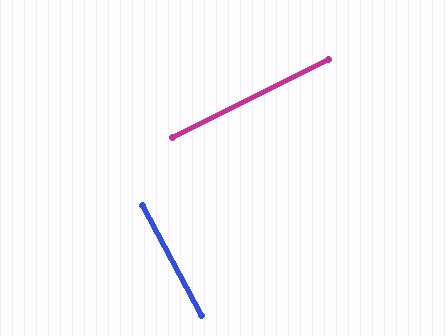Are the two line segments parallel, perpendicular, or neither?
Perpendicular — they meet at approximately 88°.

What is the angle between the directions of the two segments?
Approximately 88 degrees.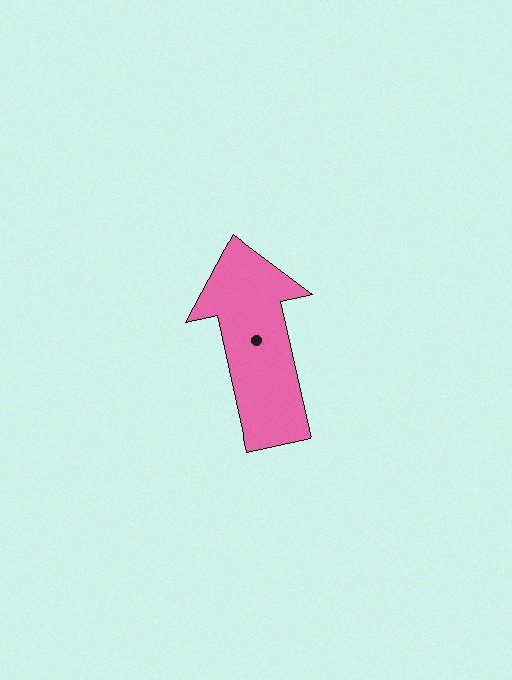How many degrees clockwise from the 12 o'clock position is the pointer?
Approximately 347 degrees.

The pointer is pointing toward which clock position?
Roughly 12 o'clock.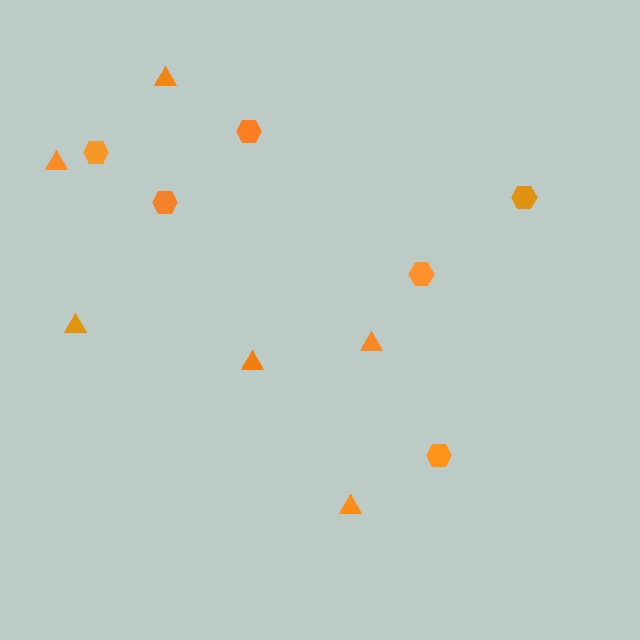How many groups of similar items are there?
There are 2 groups: one group of hexagons (6) and one group of triangles (6).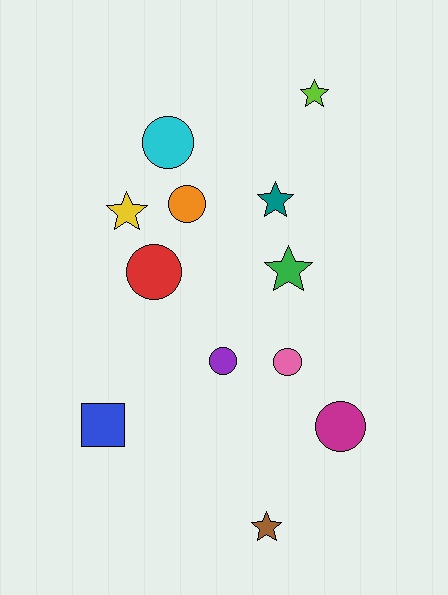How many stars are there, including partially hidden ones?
There are 5 stars.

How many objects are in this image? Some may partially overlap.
There are 12 objects.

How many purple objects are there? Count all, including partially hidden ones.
There is 1 purple object.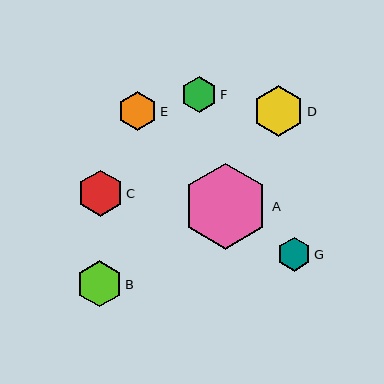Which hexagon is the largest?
Hexagon A is the largest with a size of approximately 87 pixels.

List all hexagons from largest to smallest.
From largest to smallest: A, D, B, C, E, F, G.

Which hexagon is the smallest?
Hexagon G is the smallest with a size of approximately 34 pixels.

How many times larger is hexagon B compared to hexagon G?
Hexagon B is approximately 1.3 times the size of hexagon G.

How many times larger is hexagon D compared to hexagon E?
Hexagon D is approximately 1.3 times the size of hexagon E.